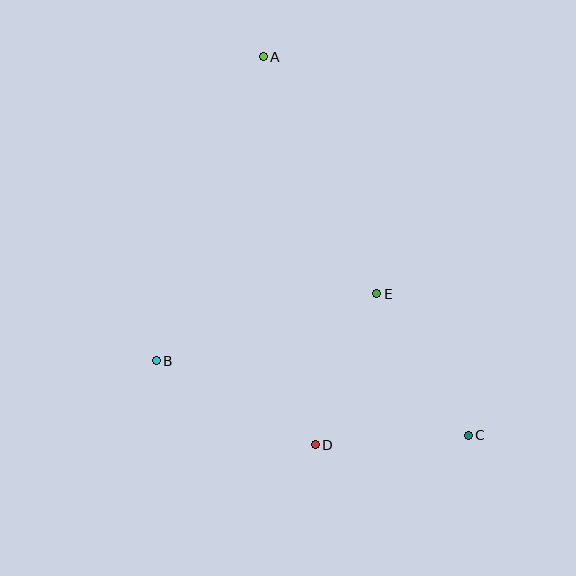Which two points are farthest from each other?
Points A and C are farthest from each other.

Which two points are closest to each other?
Points C and D are closest to each other.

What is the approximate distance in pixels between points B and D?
The distance between B and D is approximately 180 pixels.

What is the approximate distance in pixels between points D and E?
The distance between D and E is approximately 163 pixels.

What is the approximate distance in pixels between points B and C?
The distance between B and C is approximately 321 pixels.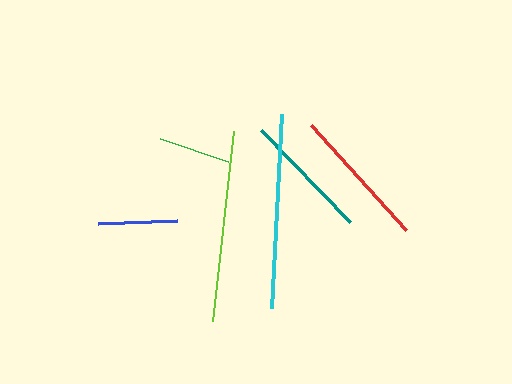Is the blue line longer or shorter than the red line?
The red line is longer than the blue line.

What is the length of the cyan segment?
The cyan segment is approximately 194 pixels long.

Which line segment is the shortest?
The green line is the shortest at approximately 71 pixels.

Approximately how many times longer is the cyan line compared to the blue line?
The cyan line is approximately 2.4 times the length of the blue line.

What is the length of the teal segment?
The teal segment is approximately 127 pixels long.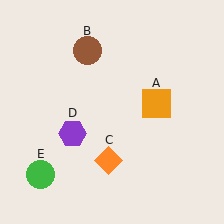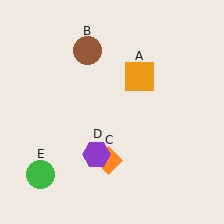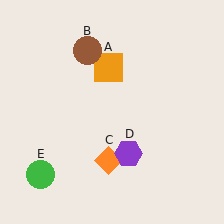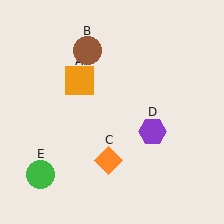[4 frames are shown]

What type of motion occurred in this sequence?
The orange square (object A), purple hexagon (object D) rotated counterclockwise around the center of the scene.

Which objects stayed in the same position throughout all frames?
Brown circle (object B) and orange diamond (object C) and green circle (object E) remained stationary.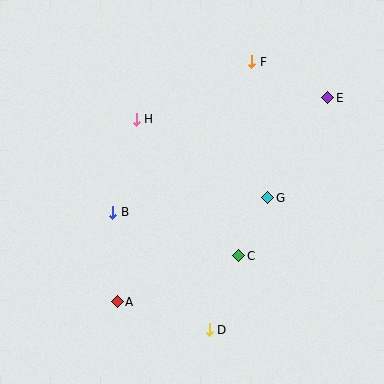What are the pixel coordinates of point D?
Point D is at (209, 330).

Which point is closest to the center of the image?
Point G at (268, 198) is closest to the center.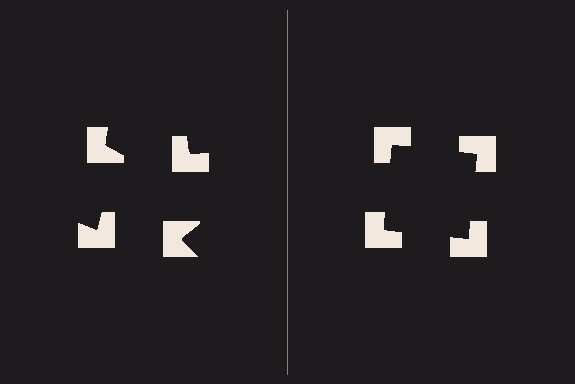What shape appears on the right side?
An illusory square.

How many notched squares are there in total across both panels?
8 — 4 on each side.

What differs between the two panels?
The notched squares are positioned identically on both sides; only the wedge orientations differ. On the right they align to a square; on the left they are misaligned.